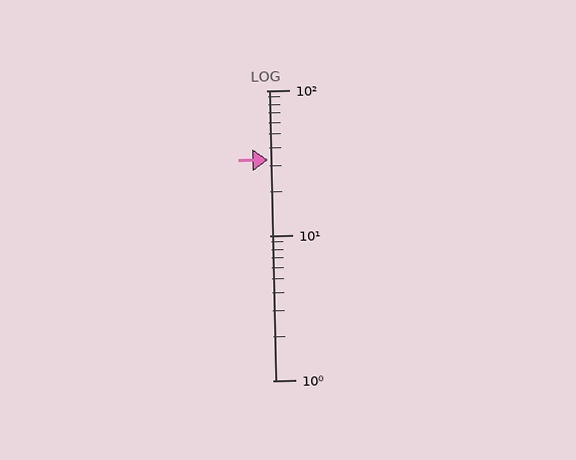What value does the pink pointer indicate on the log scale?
The pointer indicates approximately 33.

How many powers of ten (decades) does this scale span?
The scale spans 2 decades, from 1 to 100.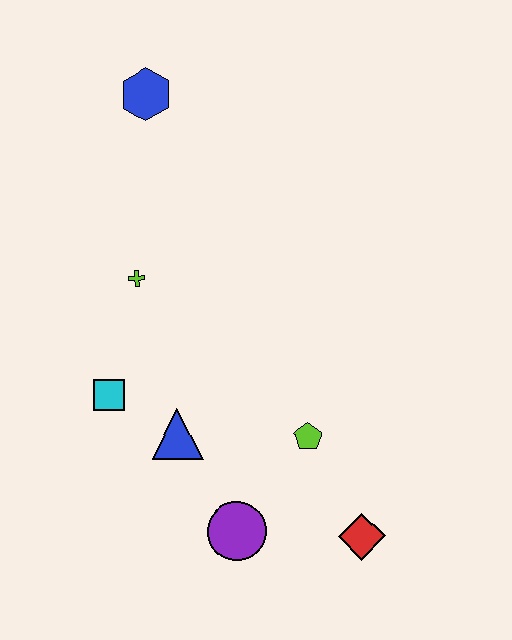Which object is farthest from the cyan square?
The blue hexagon is farthest from the cyan square.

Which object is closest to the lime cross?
The cyan square is closest to the lime cross.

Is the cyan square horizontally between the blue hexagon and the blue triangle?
No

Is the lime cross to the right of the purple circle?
No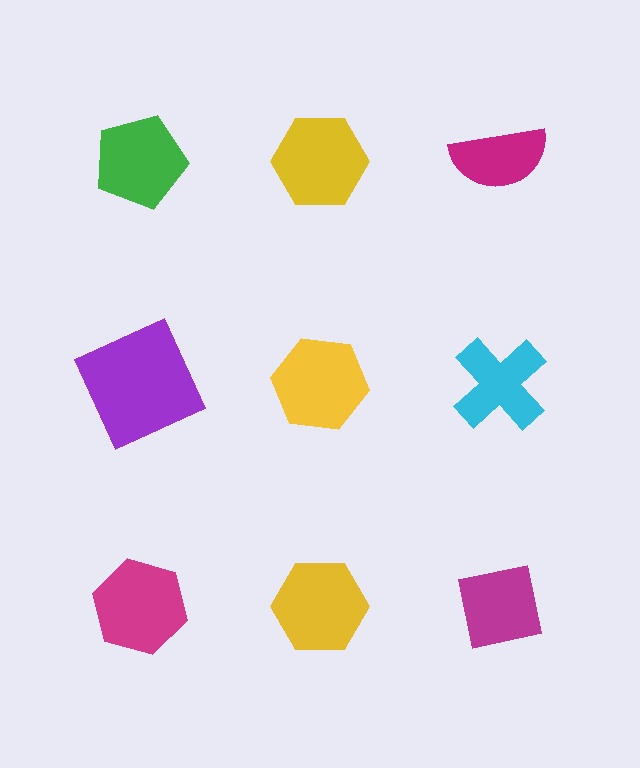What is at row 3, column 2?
A yellow hexagon.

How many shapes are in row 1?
3 shapes.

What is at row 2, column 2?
A yellow hexagon.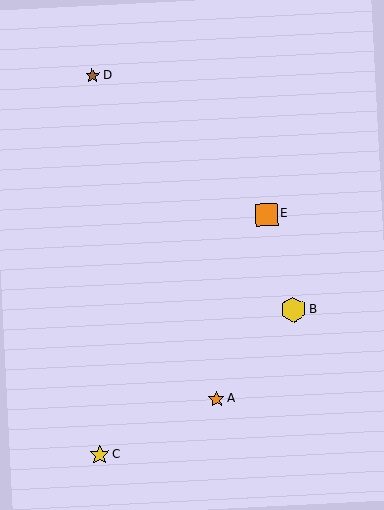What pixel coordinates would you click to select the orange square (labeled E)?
Click at (266, 215) to select the orange square E.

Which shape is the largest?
The yellow hexagon (labeled B) is the largest.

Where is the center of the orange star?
The center of the orange star is at (217, 399).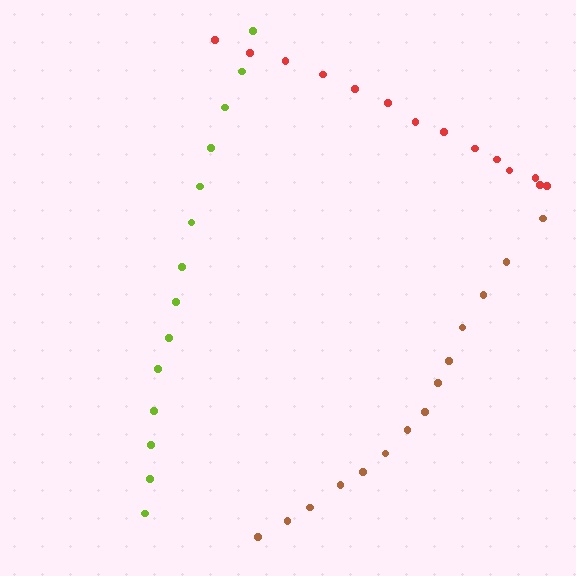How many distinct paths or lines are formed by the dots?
There are 3 distinct paths.